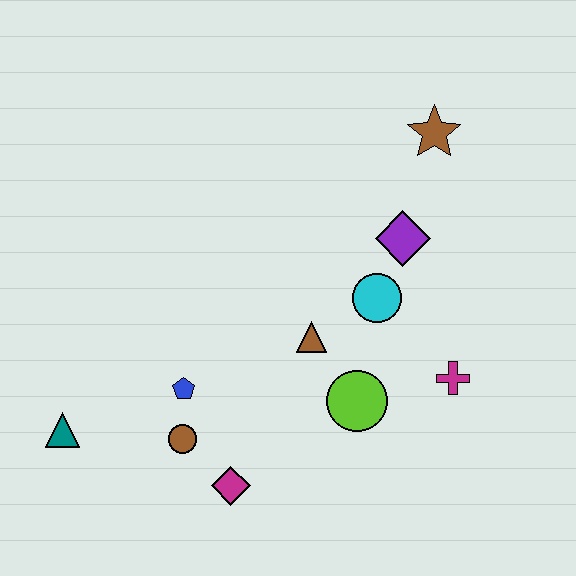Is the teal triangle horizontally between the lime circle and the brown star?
No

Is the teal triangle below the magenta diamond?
No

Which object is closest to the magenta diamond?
The brown circle is closest to the magenta diamond.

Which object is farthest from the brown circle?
The brown star is farthest from the brown circle.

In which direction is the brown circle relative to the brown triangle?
The brown circle is to the left of the brown triangle.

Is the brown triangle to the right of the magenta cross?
No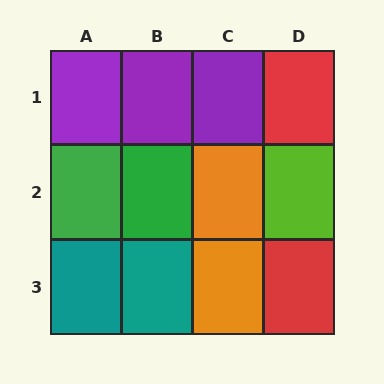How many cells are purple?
3 cells are purple.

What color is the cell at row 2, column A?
Green.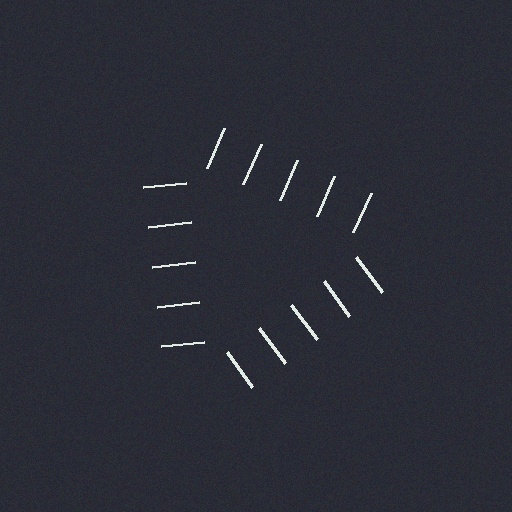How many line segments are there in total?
15 — 5 along each of the 3 edges.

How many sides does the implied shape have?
3 sides — the line-ends trace a triangle.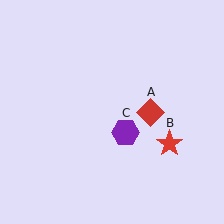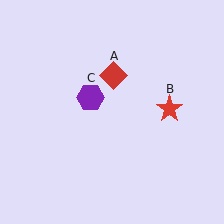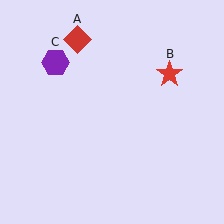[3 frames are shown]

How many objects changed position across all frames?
3 objects changed position: red diamond (object A), red star (object B), purple hexagon (object C).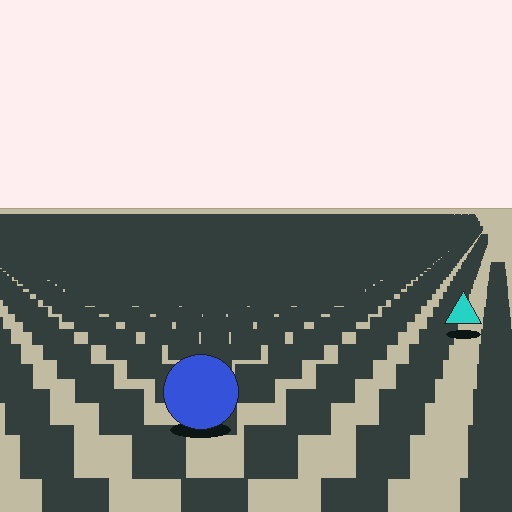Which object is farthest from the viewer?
The cyan triangle is farthest from the viewer. It appears smaller and the ground texture around it is denser.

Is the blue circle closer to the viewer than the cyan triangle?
Yes. The blue circle is closer — you can tell from the texture gradient: the ground texture is coarser near it.